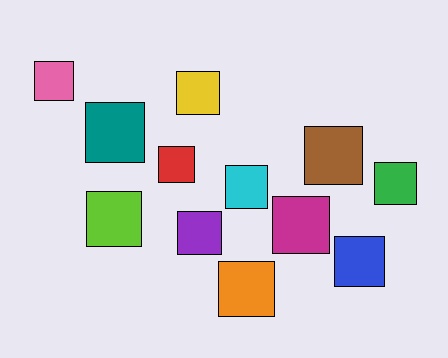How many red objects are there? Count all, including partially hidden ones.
There is 1 red object.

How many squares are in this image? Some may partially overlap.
There are 12 squares.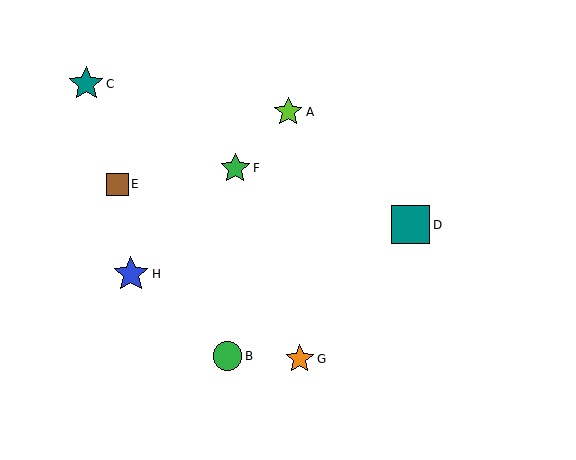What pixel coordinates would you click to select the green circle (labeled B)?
Click at (227, 356) to select the green circle B.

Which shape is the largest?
The teal square (labeled D) is the largest.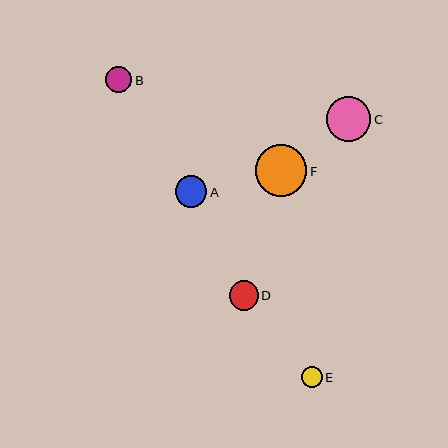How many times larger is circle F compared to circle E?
Circle F is approximately 2.5 times the size of circle E.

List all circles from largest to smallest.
From largest to smallest: F, C, A, D, B, E.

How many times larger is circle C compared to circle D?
Circle C is approximately 1.5 times the size of circle D.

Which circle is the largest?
Circle F is the largest with a size of approximately 52 pixels.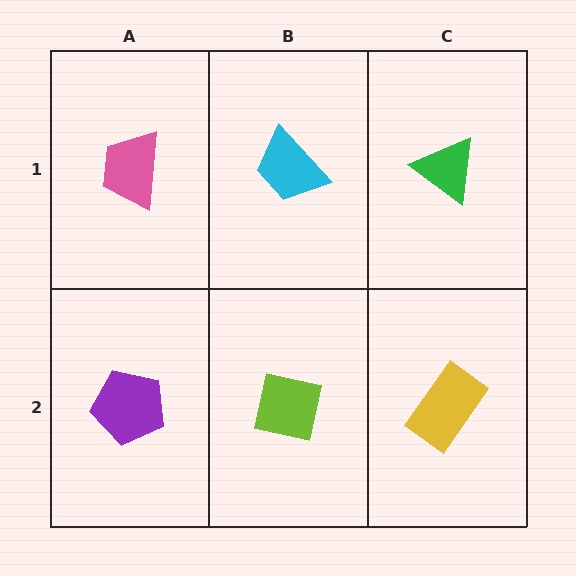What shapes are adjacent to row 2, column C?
A green triangle (row 1, column C), a lime square (row 2, column B).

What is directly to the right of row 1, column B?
A green triangle.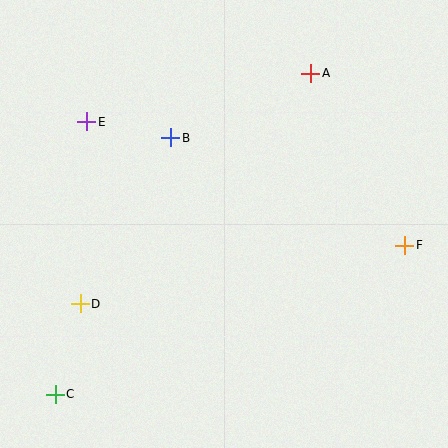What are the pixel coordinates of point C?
Point C is at (55, 394).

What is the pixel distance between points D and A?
The distance between D and A is 326 pixels.